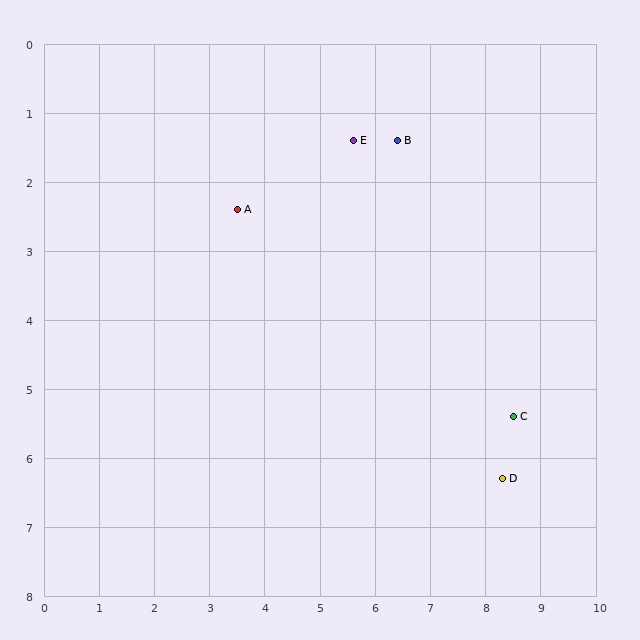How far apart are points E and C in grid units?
Points E and C are about 4.9 grid units apart.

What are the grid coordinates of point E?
Point E is at approximately (5.6, 1.4).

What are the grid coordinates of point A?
Point A is at approximately (3.5, 2.4).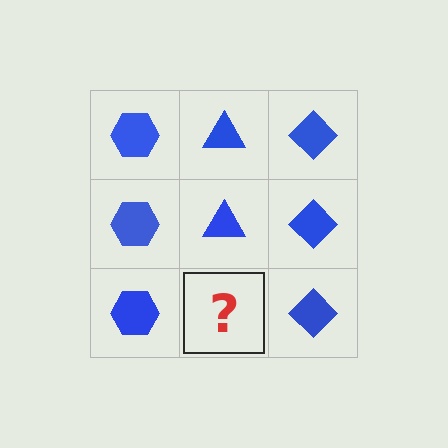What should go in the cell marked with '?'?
The missing cell should contain a blue triangle.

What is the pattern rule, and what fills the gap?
The rule is that each column has a consistent shape. The gap should be filled with a blue triangle.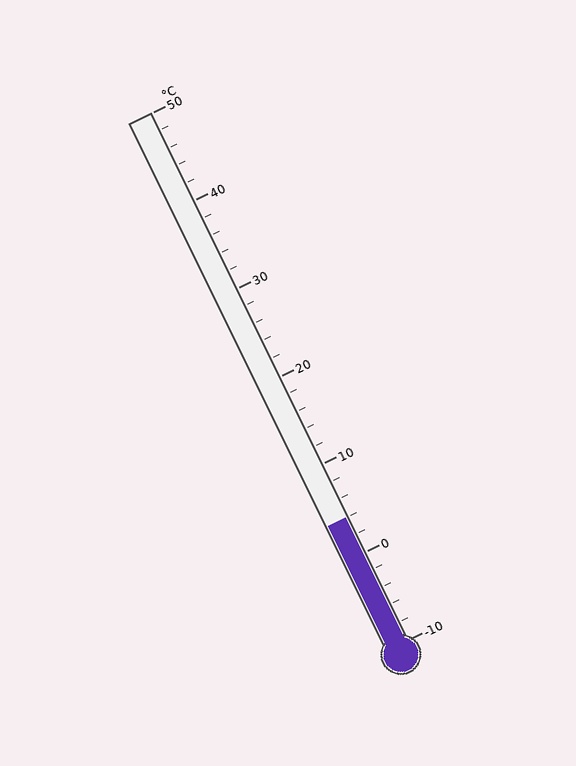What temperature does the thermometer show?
The thermometer shows approximately 4°C.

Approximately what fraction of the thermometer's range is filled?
The thermometer is filled to approximately 25% of its range.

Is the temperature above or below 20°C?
The temperature is below 20°C.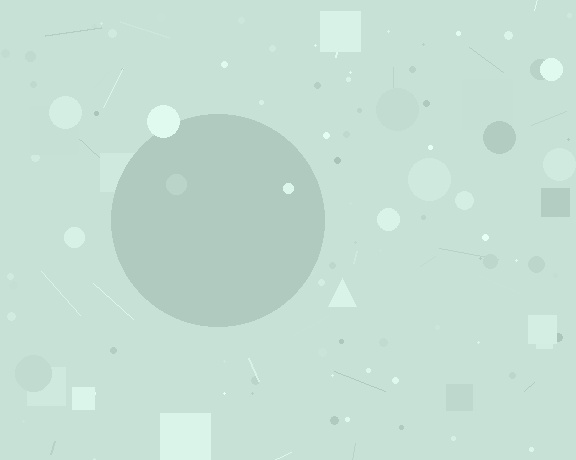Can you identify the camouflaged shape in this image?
The camouflaged shape is a circle.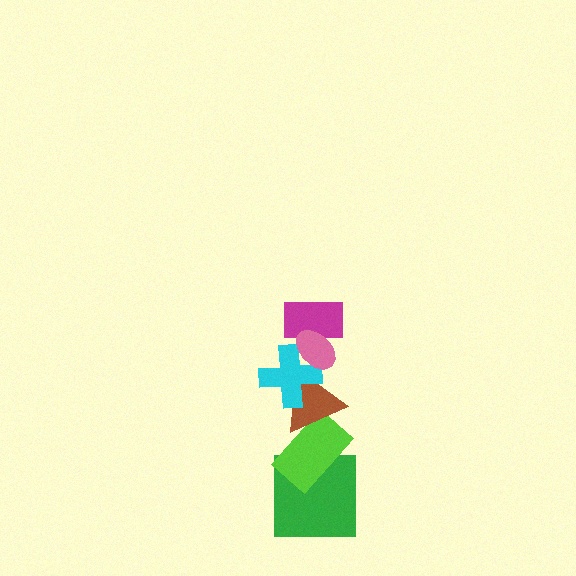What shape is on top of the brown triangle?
The cyan cross is on top of the brown triangle.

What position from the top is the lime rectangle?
The lime rectangle is 5th from the top.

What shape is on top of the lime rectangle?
The brown triangle is on top of the lime rectangle.